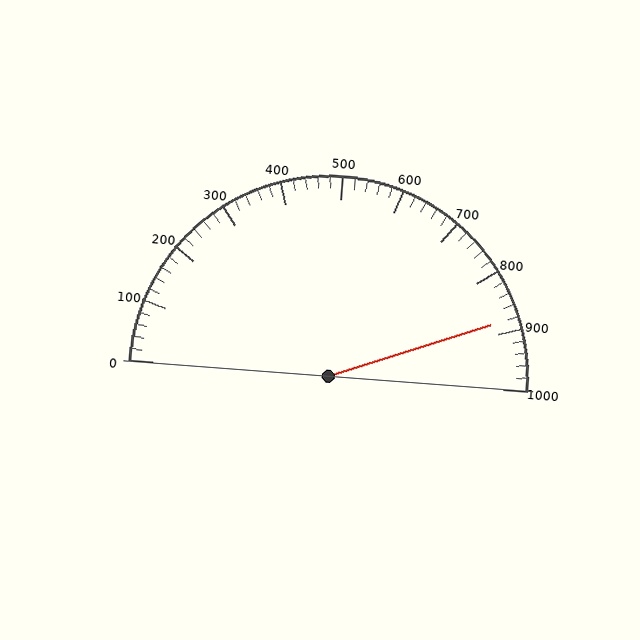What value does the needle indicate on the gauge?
The needle indicates approximately 880.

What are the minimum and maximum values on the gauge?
The gauge ranges from 0 to 1000.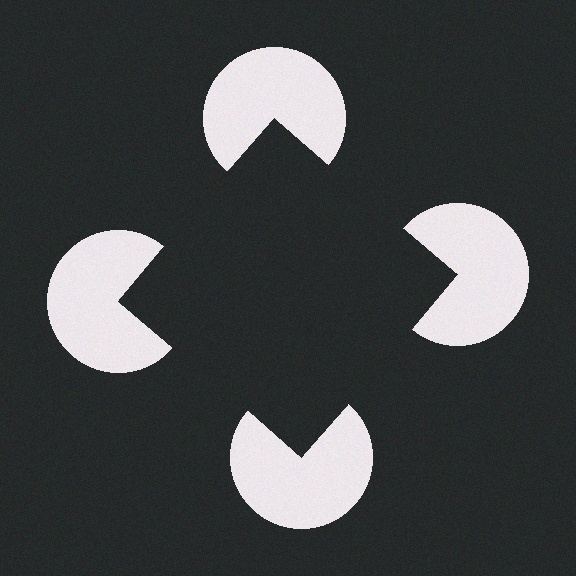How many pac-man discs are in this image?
There are 4 — one at each vertex of the illusory square.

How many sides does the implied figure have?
4 sides.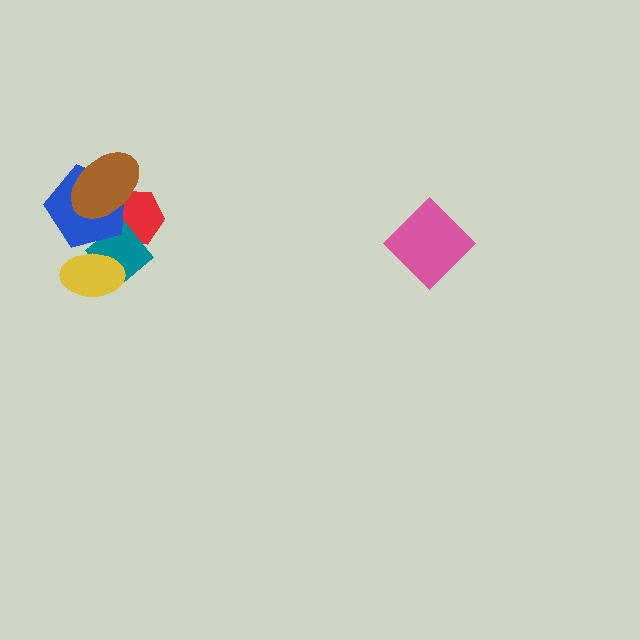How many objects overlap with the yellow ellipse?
2 objects overlap with the yellow ellipse.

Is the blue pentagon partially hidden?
Yes, it is partially covered by another shape.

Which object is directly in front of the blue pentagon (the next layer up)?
The brown ellipse is directly in front of the blue pentagon.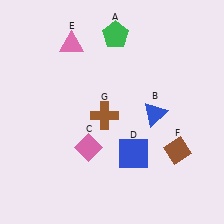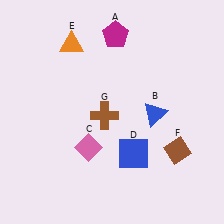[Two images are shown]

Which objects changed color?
A changed from green to magenta. E changed from pink to orange.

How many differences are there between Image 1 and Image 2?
There are 2 differences between the two images.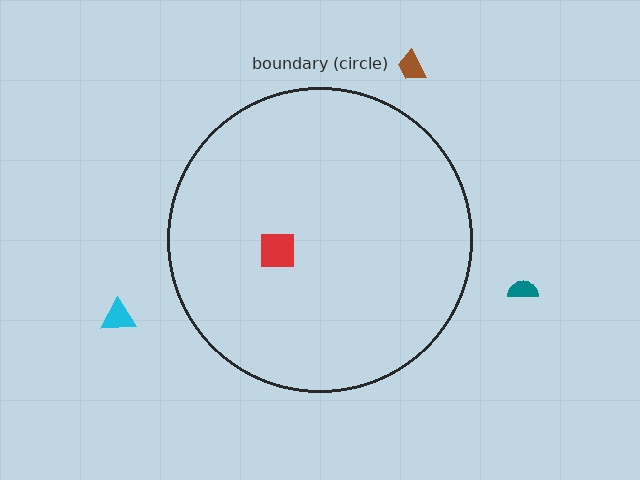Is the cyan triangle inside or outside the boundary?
Outside.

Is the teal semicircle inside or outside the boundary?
Outside.